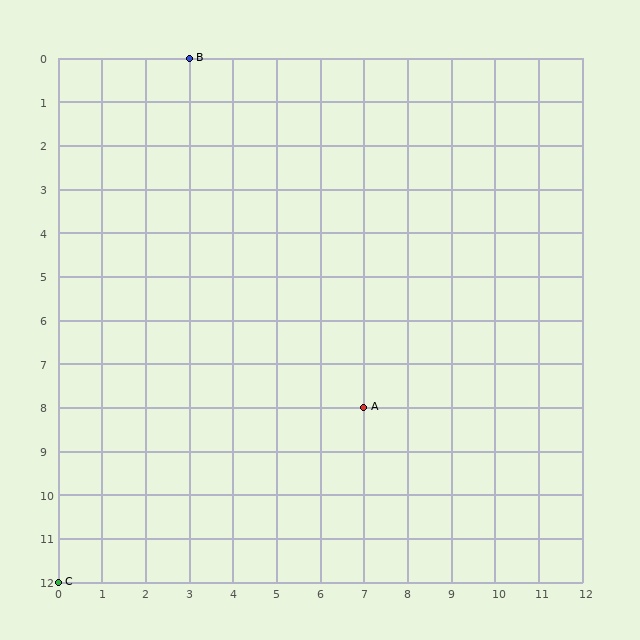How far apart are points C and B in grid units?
Points C and B are 3 columns and 12 rows apart (about 12.4 grid units diagonally).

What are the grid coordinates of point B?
Point B is at grid coordinates (3, 0).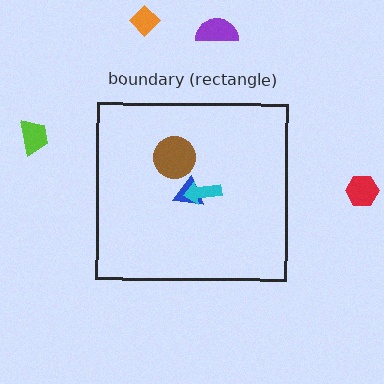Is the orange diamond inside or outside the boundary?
Outside.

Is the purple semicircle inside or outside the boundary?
Outside.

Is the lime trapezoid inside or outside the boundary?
Outside.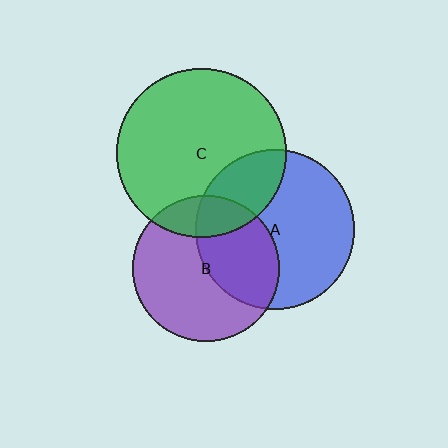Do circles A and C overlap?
Yes.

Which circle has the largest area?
Circle C (green).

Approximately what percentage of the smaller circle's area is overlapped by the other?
Approximately 25%.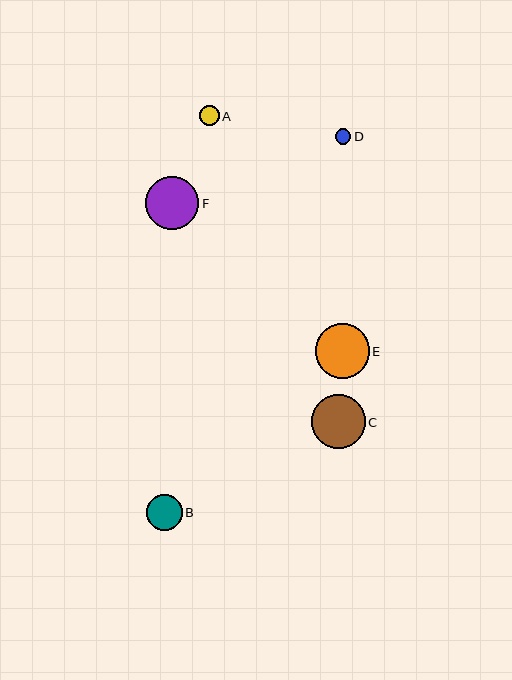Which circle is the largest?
Circle C is the largest with a size of approximately 54 pixels.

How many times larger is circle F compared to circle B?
Circle F is approximately 1.5 times the size of circle B.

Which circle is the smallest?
Circle D is the smallest with a size of approximately 15 pixels.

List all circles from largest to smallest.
From largest to smallest: C, E, F, B, A, D.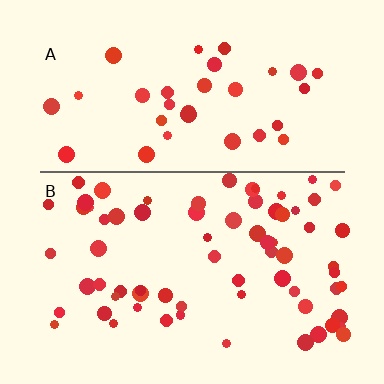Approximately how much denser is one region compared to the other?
Approximately 2.1× — region B over region A.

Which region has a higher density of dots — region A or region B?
B (the bottom).